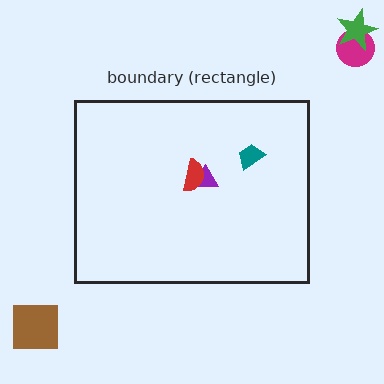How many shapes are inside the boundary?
3 inside, 3 outside.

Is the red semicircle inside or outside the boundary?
Inside.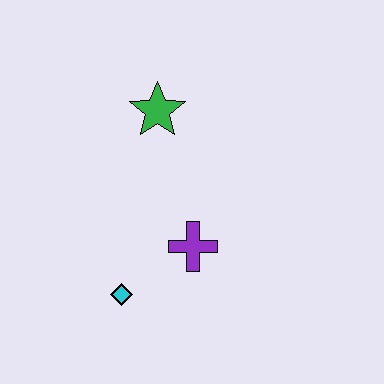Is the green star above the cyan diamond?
Yes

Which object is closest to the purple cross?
The cyan diamond is closest to the purple cross.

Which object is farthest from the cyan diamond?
The green star is farthest from the cyan diamond.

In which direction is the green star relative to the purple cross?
The green star is above the purple cross.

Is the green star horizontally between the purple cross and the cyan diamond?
Yes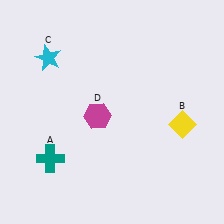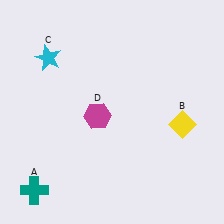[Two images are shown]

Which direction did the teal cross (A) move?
The teal cross (A) moved down.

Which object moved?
The teal cross (A) moved down.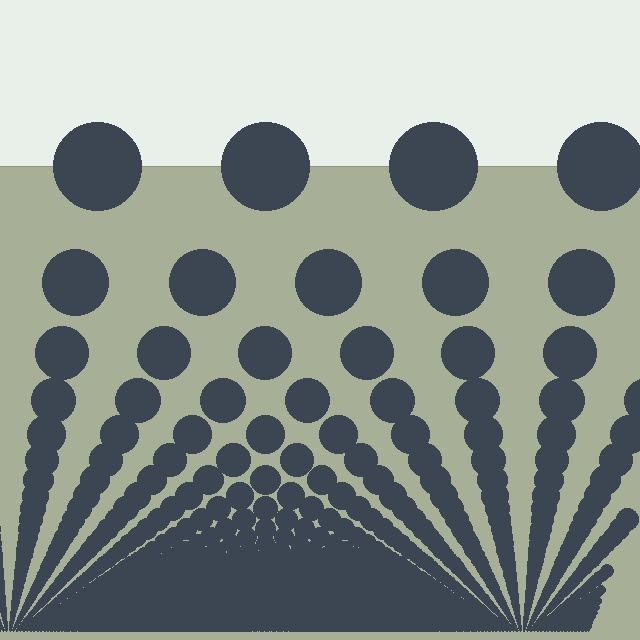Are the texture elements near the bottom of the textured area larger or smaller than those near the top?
Smaller. The gradient is inverted — elements near the bottom are smaller and denser.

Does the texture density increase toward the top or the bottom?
Density increases toward the bottom.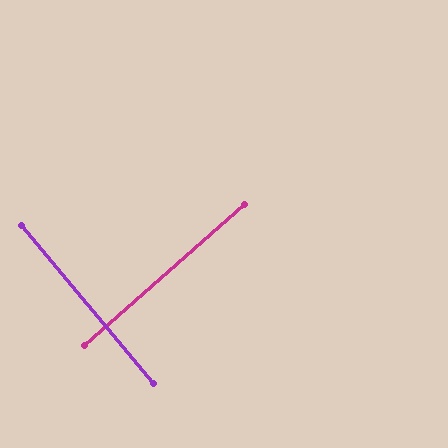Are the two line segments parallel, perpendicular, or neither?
Perpendicular — they meet at approximately 89°.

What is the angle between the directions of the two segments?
Approximately 89 degrees.